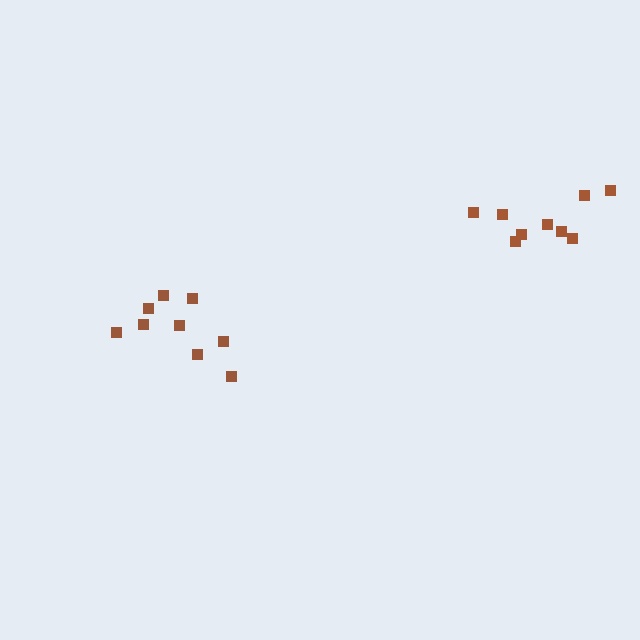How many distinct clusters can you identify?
There are 2 distinct clusters.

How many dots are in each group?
Group 1: 9 dots, Group 2: 9 dots (18 total).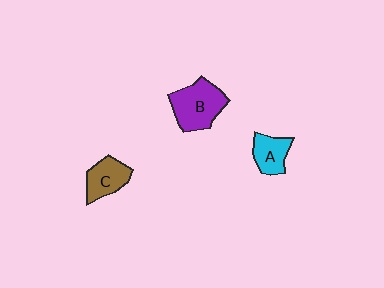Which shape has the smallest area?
Shape A (cyan).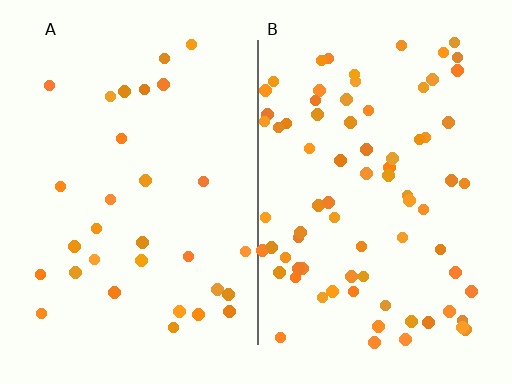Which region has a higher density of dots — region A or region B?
B (the right).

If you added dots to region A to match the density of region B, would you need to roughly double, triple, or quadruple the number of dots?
Approximately triple.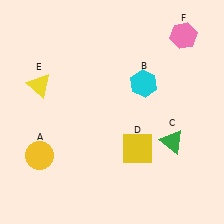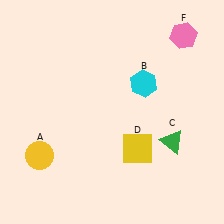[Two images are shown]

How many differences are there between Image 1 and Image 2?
There is 1 difference between the two images.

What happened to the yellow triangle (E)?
The yellow triangle (E) was removed in Image 2. It was in the top-left area of Image 1.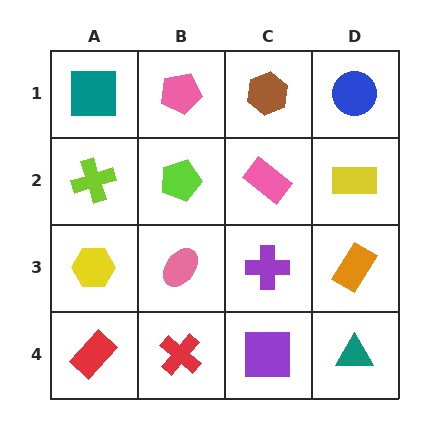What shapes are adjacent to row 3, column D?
A yellow rectangle (row 2, column D), a teal triangle (row 4, column D), a purple cross (row 3, column C).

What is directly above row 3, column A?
A lime cross.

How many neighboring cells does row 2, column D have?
3.